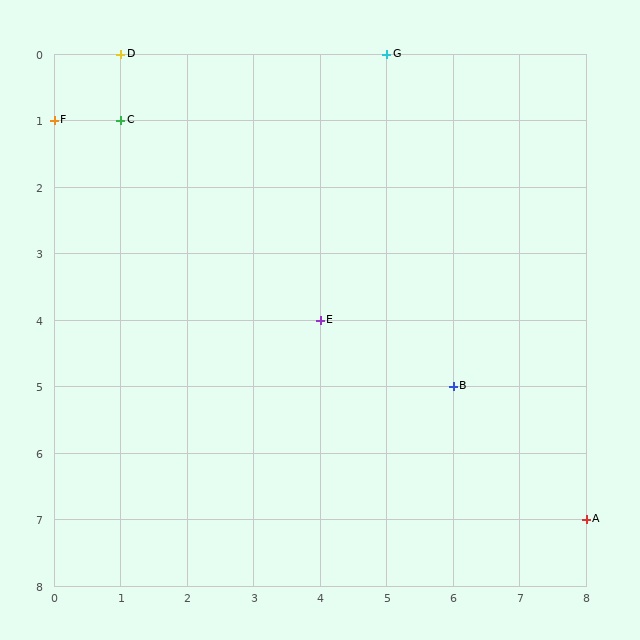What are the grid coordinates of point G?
Point G is at grid coordinates (5, 0).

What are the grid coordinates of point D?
Point D is at grid coordinates (1, 0).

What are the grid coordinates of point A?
Point A is at grid coordinates (8, 7).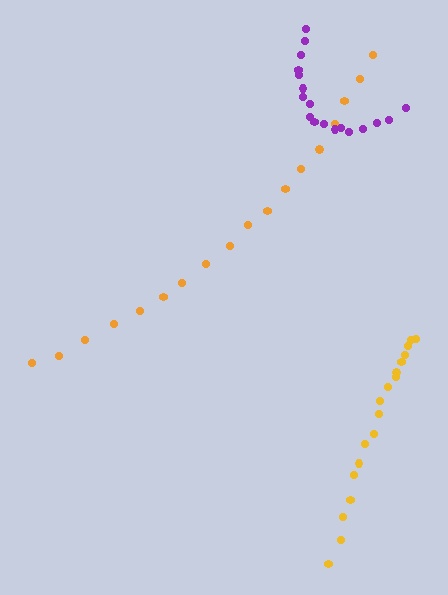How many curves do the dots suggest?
There are 3 distinct paths.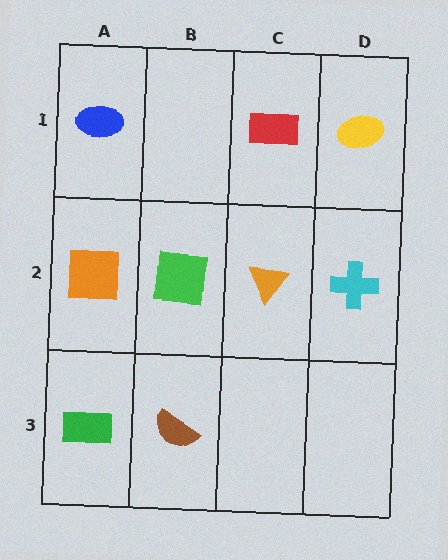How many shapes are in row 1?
3 shapes.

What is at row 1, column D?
A yellow ellipse.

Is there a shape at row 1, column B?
No, that cell is empty.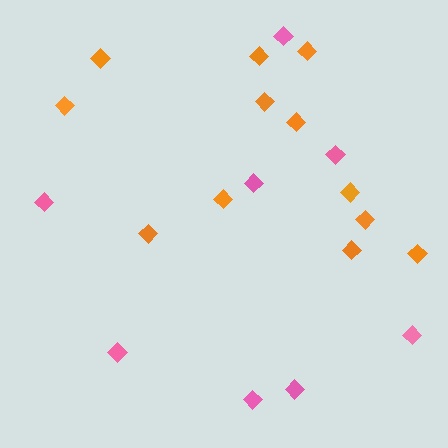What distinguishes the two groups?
There are 2 groups: one group of orange diamonds (12) and one group of pink diamonds (8).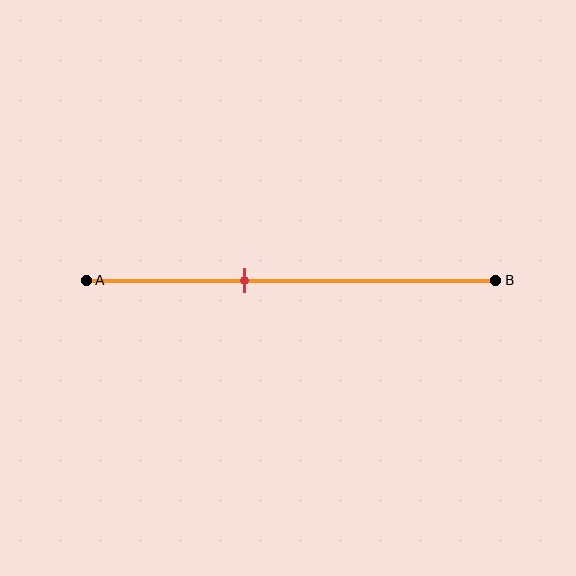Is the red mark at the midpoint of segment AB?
No, the mark is at about 40% from A, not at the 50% midpoint.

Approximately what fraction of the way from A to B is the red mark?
The red mark is approximately 40% of the way from A to B.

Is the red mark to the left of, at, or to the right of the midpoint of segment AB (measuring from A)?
The red mark is to the left of the midpoint of segment AB.